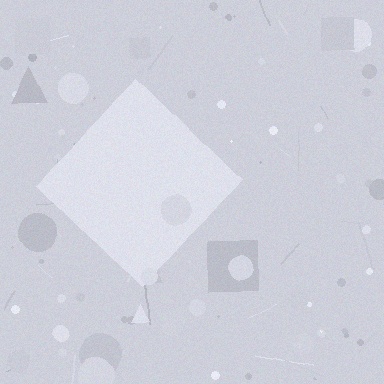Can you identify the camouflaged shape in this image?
The camouflaged shape is a diamond.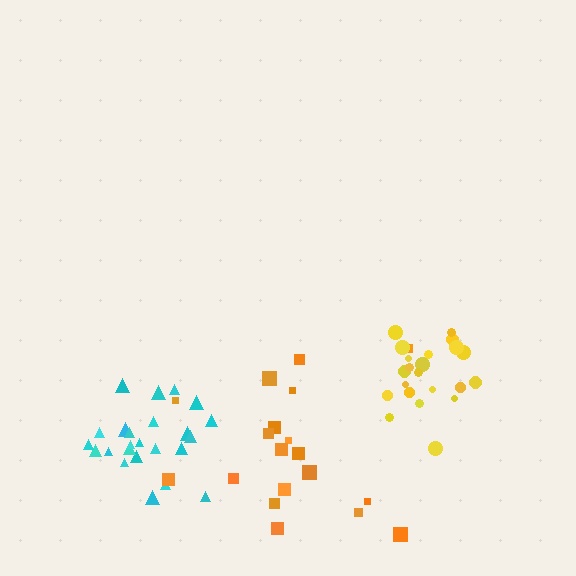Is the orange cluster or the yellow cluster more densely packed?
Yellow.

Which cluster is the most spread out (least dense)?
Orange.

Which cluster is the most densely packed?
Yellow.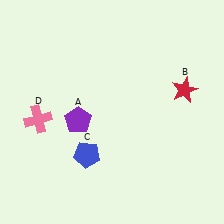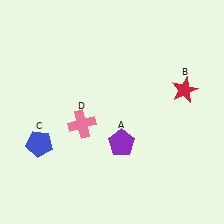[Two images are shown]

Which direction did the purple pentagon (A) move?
The purple pentagon (A) moved right.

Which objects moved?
The objects that moved are: the purple pentagon (A), the blue pentagon (C), the pink cross (D).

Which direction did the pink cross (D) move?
The pink cross (D) moved right.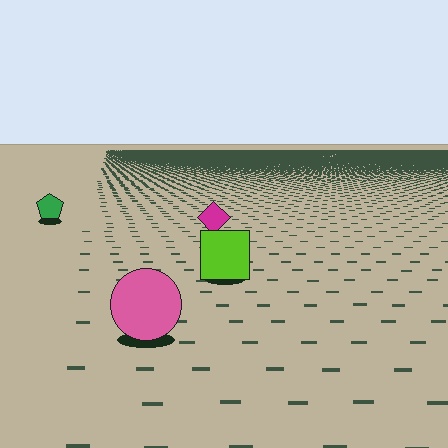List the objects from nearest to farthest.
From nearest to farthest: the pink circle, the lime square, the magenta diamond, the green pentagon.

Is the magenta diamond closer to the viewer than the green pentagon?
Yes. The magenta diamond is closer — you can tell from the texture gradient: the ground texture is coarser near it.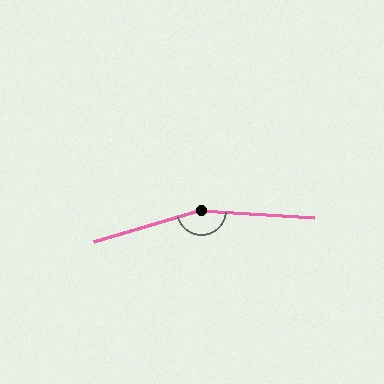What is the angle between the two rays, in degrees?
Approximately 160 degrees.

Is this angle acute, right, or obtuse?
It is obtuse.